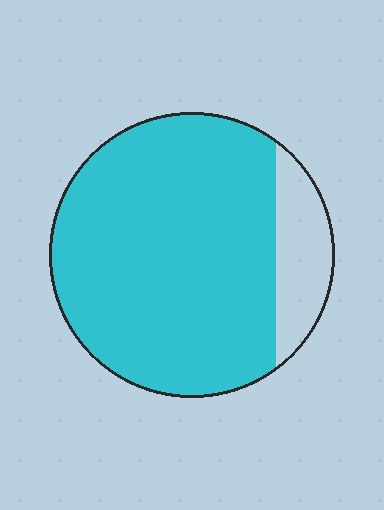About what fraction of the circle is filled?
About five sixths (5/6).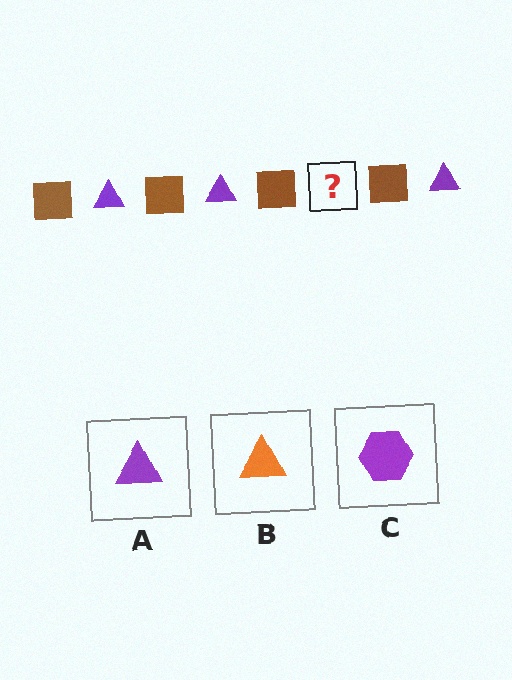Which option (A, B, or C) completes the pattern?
A.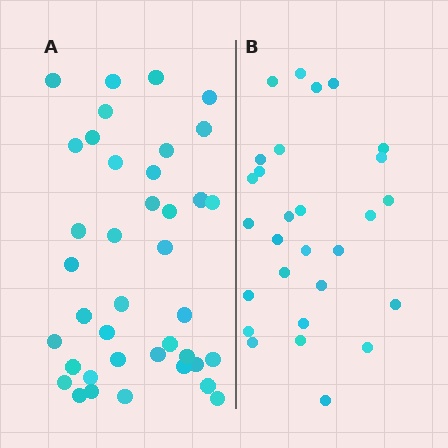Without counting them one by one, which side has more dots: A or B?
Region A (the left region) has more dots.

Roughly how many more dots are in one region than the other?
Region A has roughly 12 or so more dots than region B.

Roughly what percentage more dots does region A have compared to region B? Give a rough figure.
About 40% more.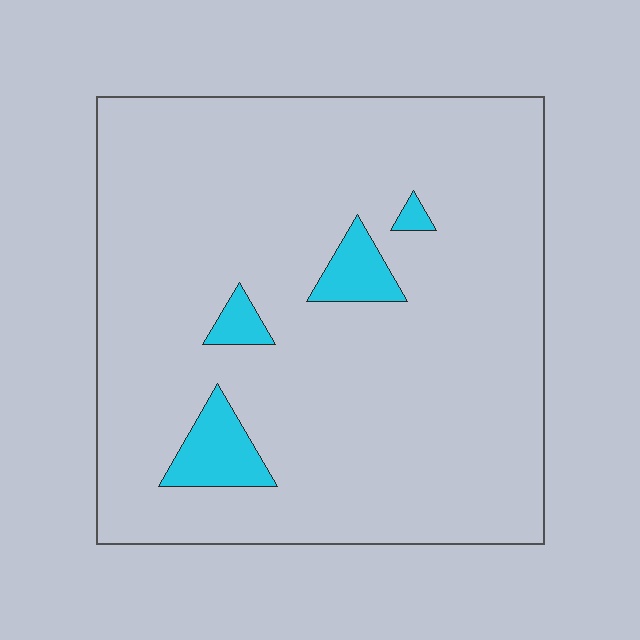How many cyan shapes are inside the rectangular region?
4.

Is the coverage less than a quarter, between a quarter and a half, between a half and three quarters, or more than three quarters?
Less than a quarter.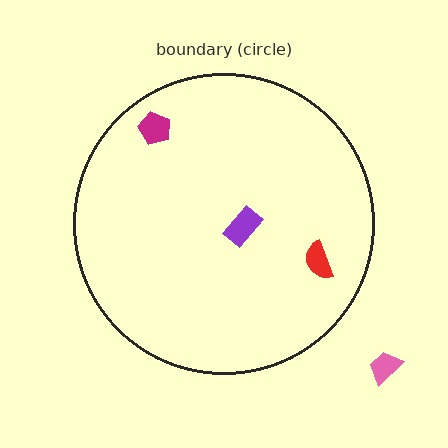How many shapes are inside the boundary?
3 inside, 1 outside.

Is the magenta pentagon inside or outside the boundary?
Inside.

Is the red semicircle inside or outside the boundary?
Inside.